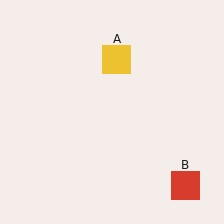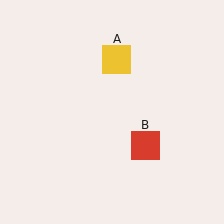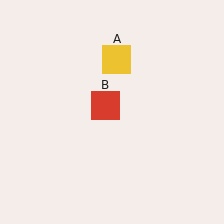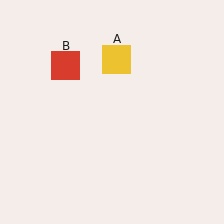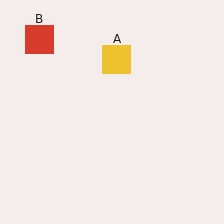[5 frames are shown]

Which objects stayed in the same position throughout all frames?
Yellow square (object A) remained stationary.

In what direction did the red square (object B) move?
The red square (object B) moved up and to the left.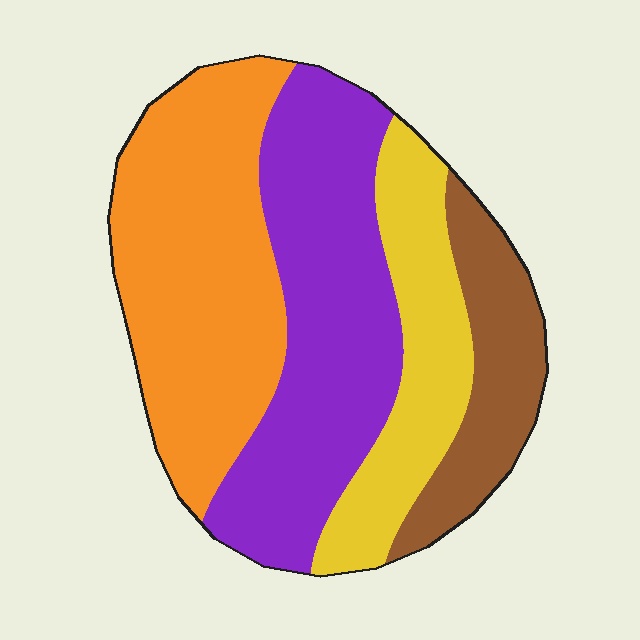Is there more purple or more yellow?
Purple.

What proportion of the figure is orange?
Orange takes up between a quarter and a half of the figure.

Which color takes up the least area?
Brown, at roughly 15%.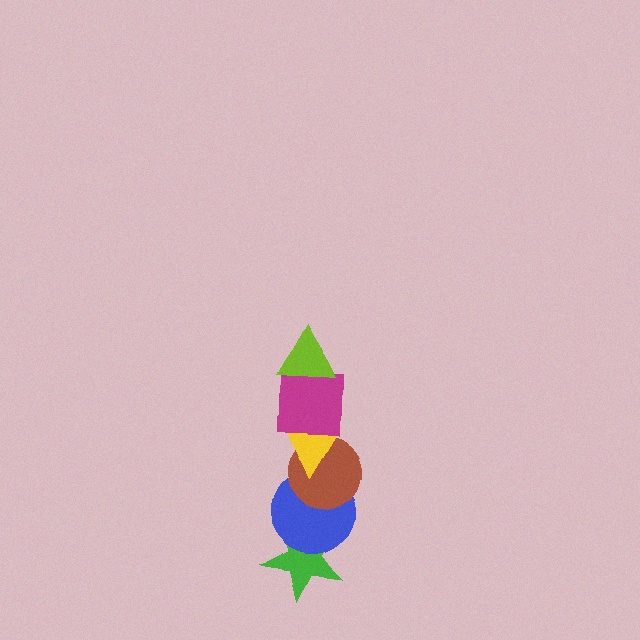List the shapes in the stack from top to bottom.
From top to bottom: the lime triangle, the magenta square, the yellow triangle, the brown circle, the blue circle, the green star.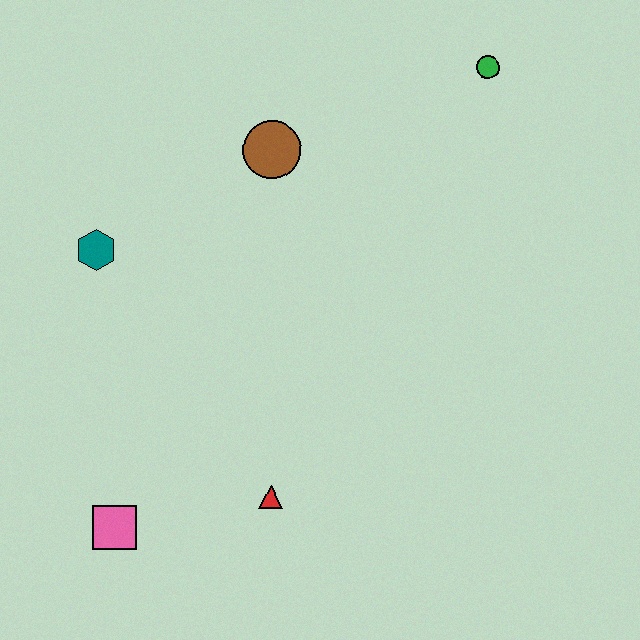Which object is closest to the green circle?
The brown circle is closest to the green circle.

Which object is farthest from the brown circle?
The pink square is farthest from the brown circle.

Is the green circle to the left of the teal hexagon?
No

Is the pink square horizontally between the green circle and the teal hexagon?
Yes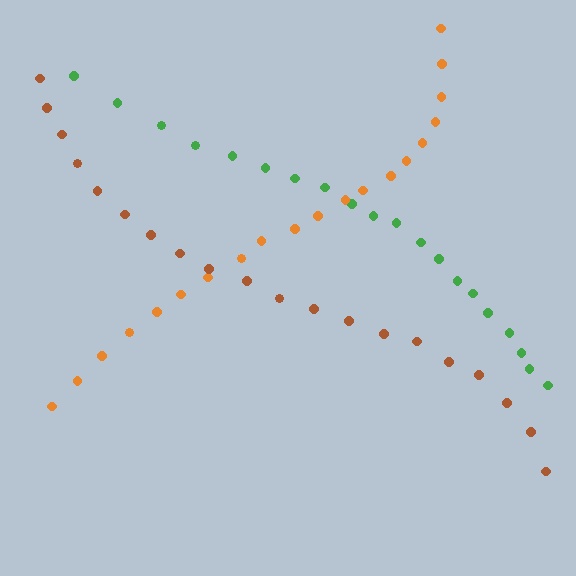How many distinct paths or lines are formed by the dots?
There are 3 distinct paths.